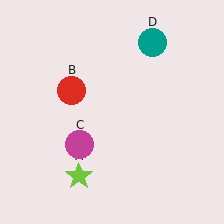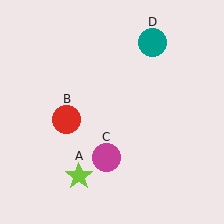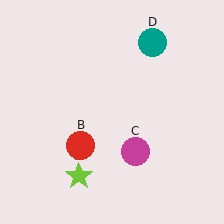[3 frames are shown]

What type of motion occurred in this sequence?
The red circle (object B), magenta circle (object C) rotated counterclockwise around the center of the scene.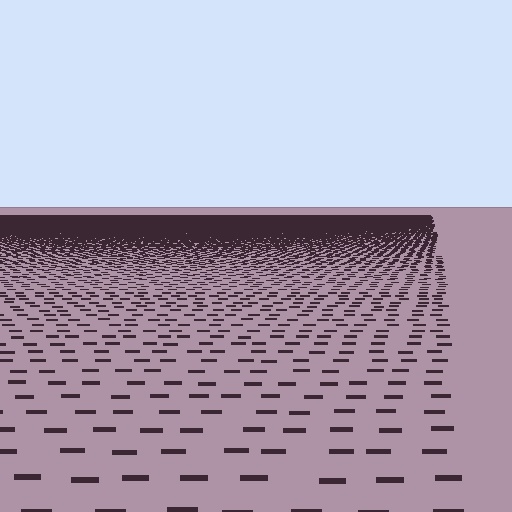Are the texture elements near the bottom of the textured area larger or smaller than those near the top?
Larger. Near the bottom, elements are closer to the viewer and appear at a bigger on-screen size.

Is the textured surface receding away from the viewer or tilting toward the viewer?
The surface is receding away from the viewer. Texture elements get smaller and denser toward the top.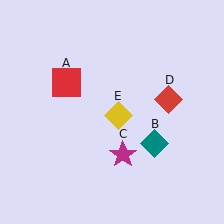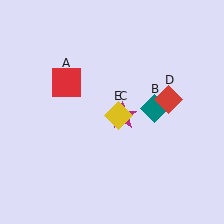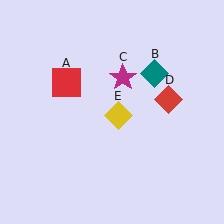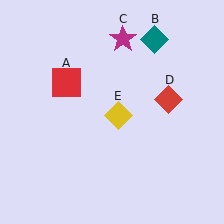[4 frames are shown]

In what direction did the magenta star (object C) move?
The magenta star (object C) moved up.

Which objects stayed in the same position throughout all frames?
Red square (object A) and red diamond (object D) and yellow diamond (object E) remained stationary.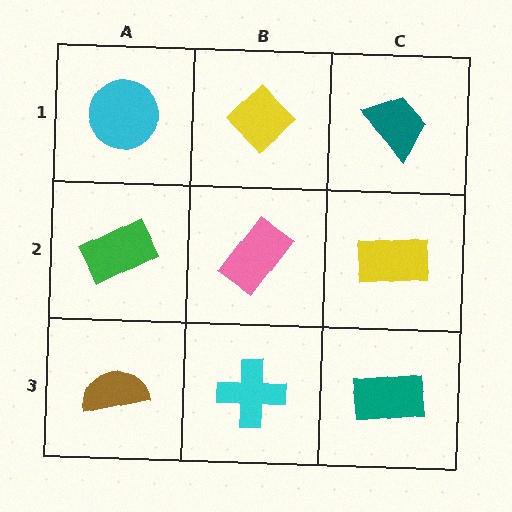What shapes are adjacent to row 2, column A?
A cyan circle (row 1, column A), a brown semicircle (row 3, column A), a pink rectangle (row 2, column B).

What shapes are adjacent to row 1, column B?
A pink rectangle (row 2, column B), a cyan circle (row 1, column A), a teal trapezoid (row 1, column C).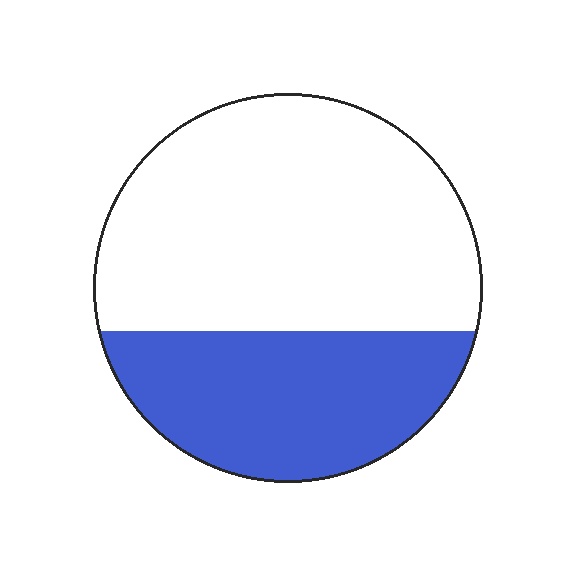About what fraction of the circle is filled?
About three eighths (3/8).